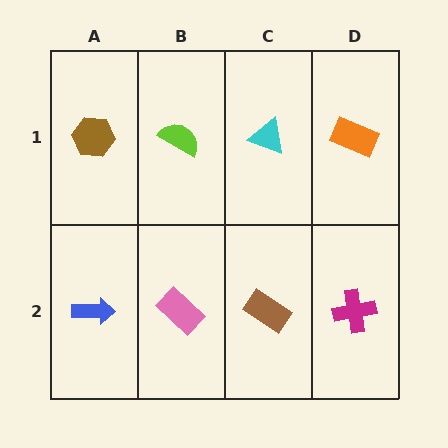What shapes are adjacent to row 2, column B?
A lime semicircle (row 1, column B), a blue arrow (row 2, column A), a brown rectangle (row 2, column C).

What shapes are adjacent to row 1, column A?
A blue arrow (row 2, column A), a lime semicircle (row 1, column B).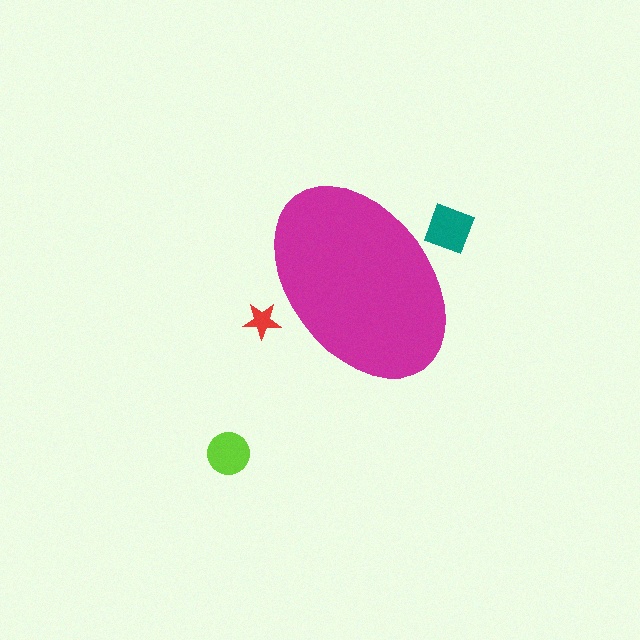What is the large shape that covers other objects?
A magenta ellipse.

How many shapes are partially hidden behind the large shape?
2 shapes are partially hidden.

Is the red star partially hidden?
Yes, the red star is partially hidden behind the magenta ellipse.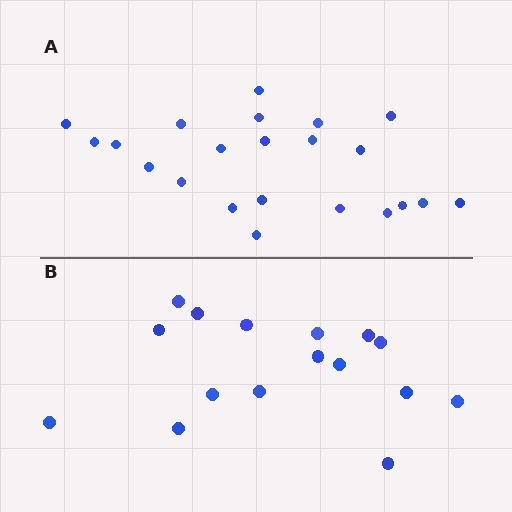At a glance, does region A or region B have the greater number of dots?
Region A (the top region) has more dots.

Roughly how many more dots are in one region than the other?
Region A has about 6 more dots than region B.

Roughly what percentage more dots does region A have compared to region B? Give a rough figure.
About 40% more.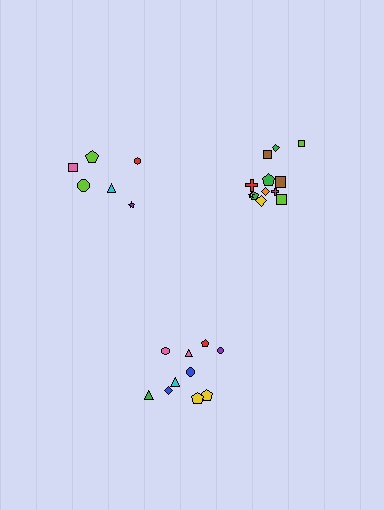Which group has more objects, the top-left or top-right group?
The top-right group.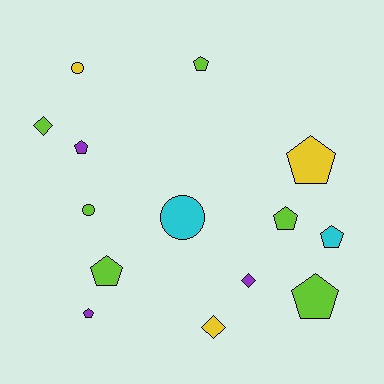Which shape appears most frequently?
Pentagon, with 8 objects.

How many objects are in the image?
There are 14 objects.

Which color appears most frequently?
Lime, with 6 objects.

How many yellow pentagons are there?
There is 1 yellow pentagon.